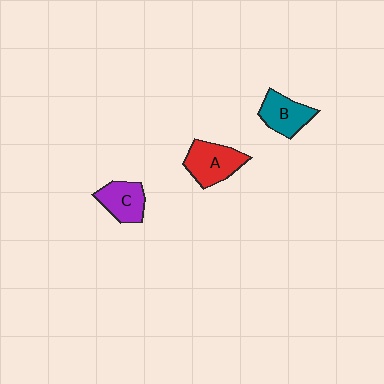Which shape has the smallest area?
Shape C (purple).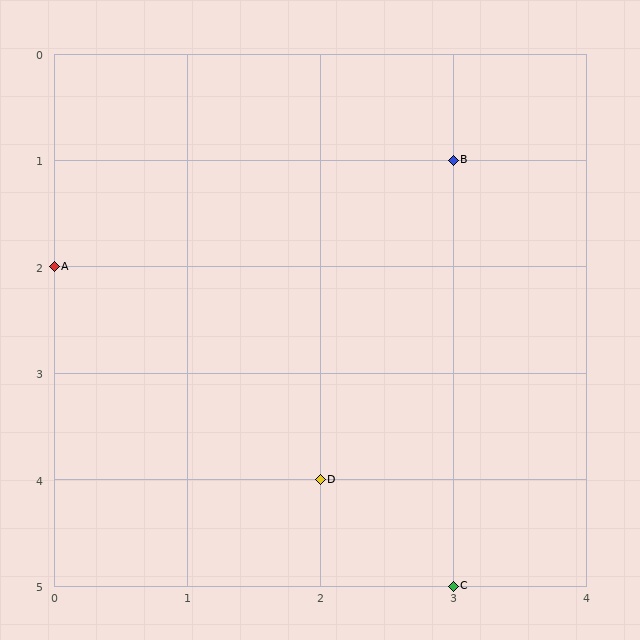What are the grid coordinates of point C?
Point C is at grid coordinates (3, 5).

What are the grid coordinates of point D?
Point D is at grid coordinates (2, 4).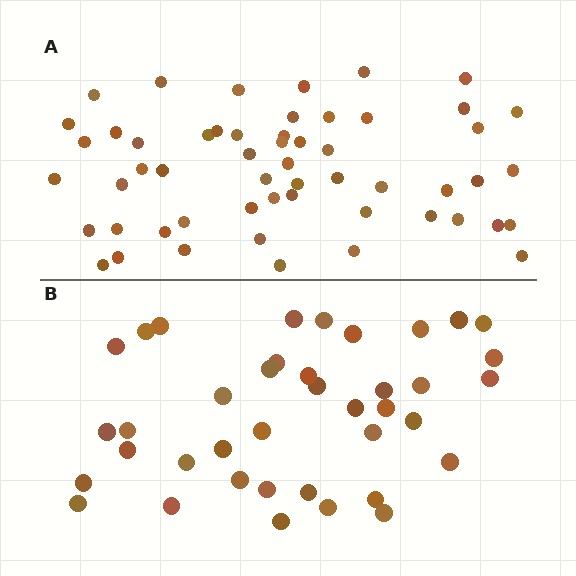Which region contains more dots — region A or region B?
Region A (the top region) has more dots.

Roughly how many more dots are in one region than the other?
Region A has approximately 15 more dots than region B.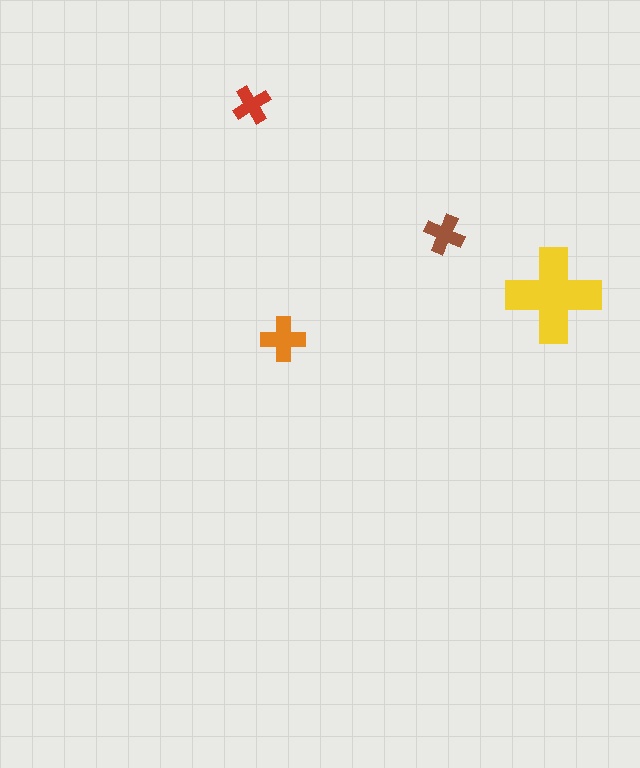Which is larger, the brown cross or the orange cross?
The orange one.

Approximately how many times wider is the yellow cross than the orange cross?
About 2 times wider.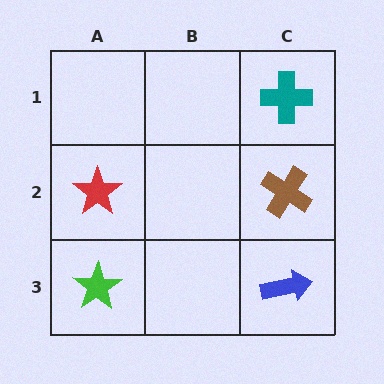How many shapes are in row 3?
2 shapes.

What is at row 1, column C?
A teal cross.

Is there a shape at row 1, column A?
No, that cell is empty.